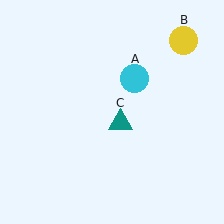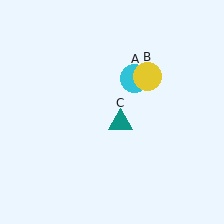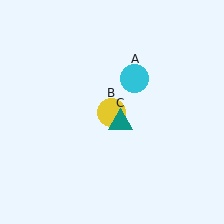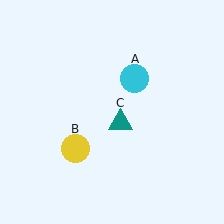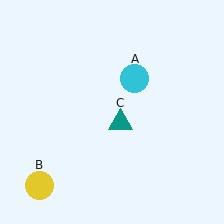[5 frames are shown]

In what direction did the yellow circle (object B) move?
The yellow circle (object B) moved down and to the left.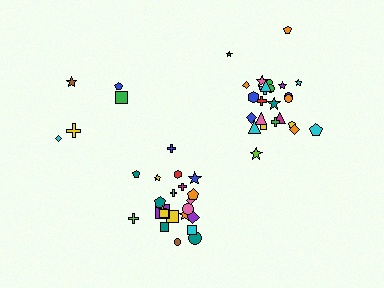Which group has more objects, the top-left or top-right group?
The top-right group.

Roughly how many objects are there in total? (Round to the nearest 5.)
Roughly 50 objects in total.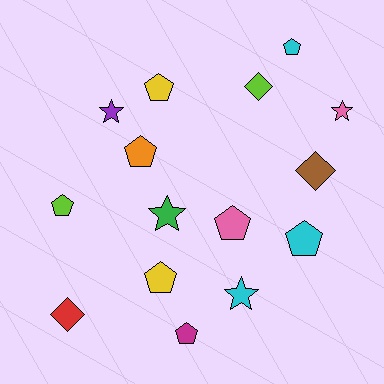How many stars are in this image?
There are 4 stars.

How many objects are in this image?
There are 15 objects.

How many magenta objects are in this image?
There is 1 magenta object.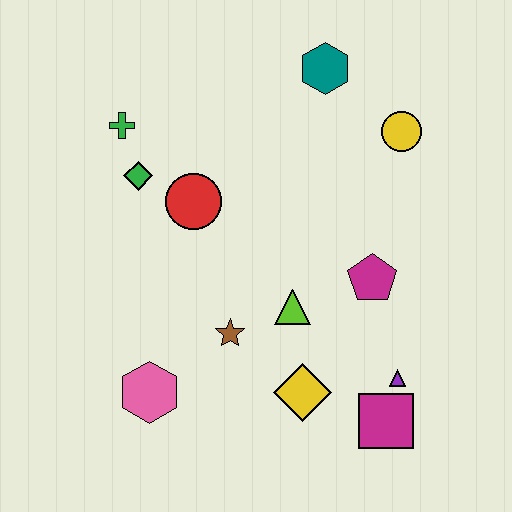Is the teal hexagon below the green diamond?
No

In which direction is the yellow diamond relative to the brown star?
The yellow diamond is to the right of the brown star.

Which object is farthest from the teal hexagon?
The pink hexagon is farthest from the teal hexagon.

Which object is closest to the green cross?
The green diamond is closest to the green cross.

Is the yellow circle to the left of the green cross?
No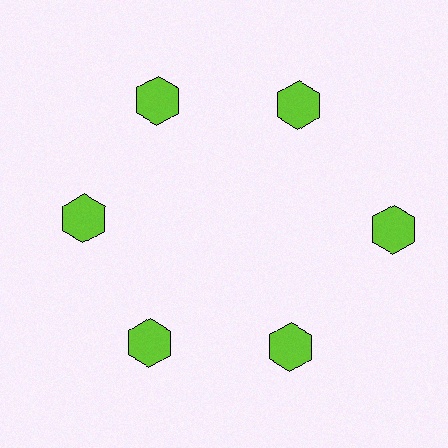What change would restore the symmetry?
The symmetry would be restored by moving it inward, back onto the ring so that all 6 hexagons sit at equal angles and equal distance from the center.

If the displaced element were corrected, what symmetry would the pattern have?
It would have 6-fold rotational symmetry — the pattern would map onto itself every 60 degrees.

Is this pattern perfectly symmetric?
No. The 6 lime hexagons are arranged in a ring, but one element near the 3 o'clock position is pushed outward from the center, breaking the 6-fold rotational symmetry.